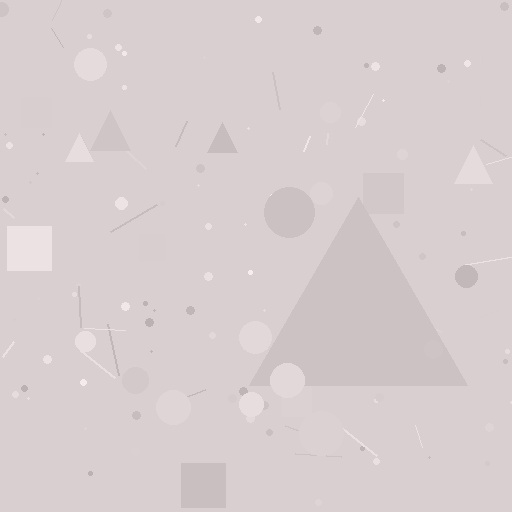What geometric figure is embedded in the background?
A triangle is embedded in the background.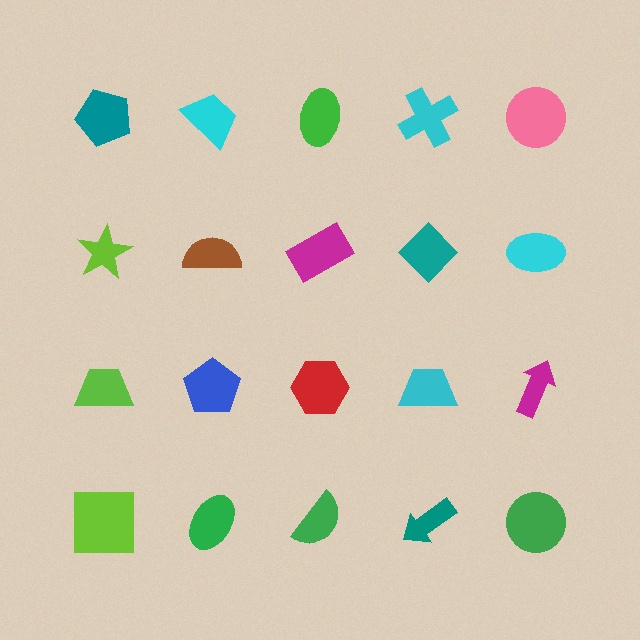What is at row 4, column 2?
A green ellipse.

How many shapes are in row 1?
5 shapes.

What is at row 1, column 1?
A teal pentagon.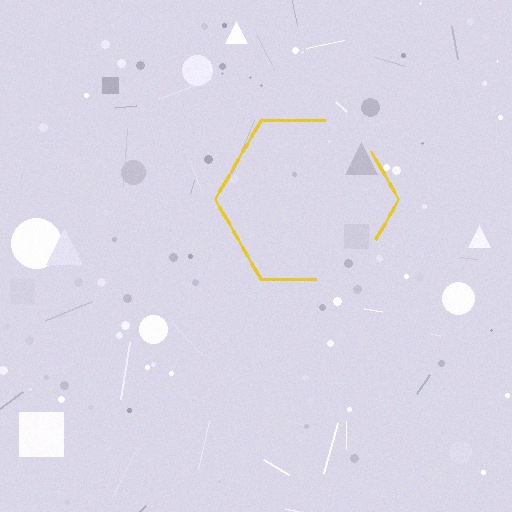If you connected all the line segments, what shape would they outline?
They would outline a hexagon.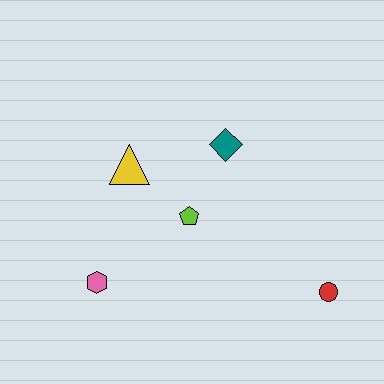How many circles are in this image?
There is 1 circle.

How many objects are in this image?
There are 5 objects.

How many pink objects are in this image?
There is 1 pink object.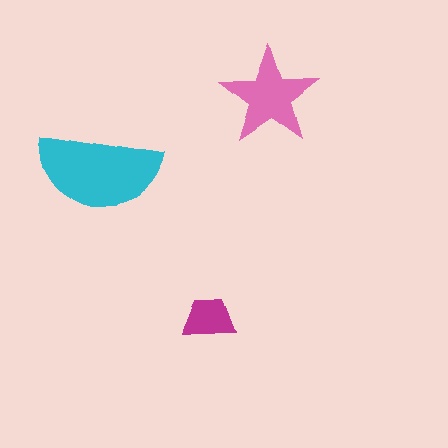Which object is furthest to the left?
The cyan semicircle is leftmost.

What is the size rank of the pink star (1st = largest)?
2nd.